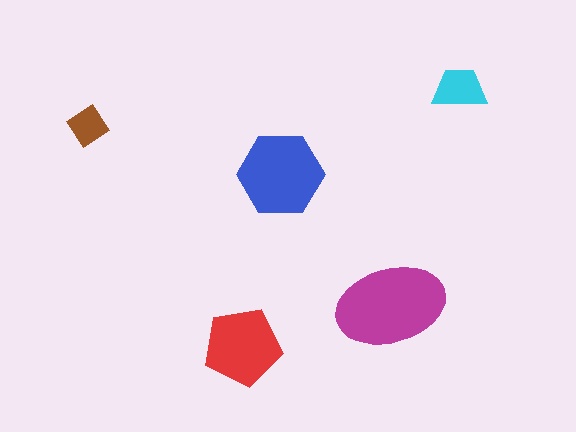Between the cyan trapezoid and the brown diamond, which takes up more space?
The cyan trapezoid.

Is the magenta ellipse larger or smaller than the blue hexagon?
Larger.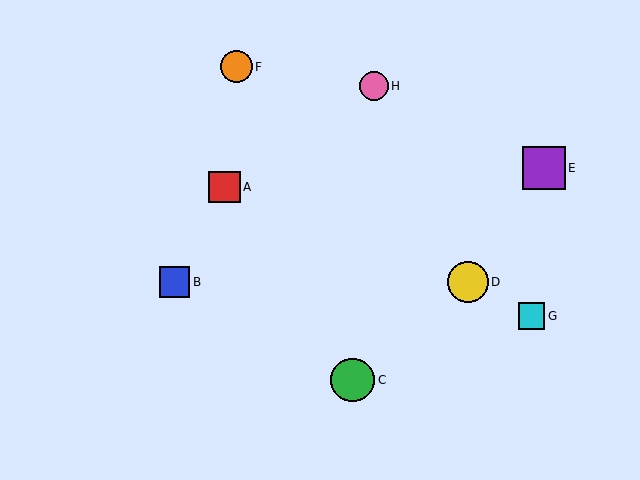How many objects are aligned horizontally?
2 objects (B, D) are aligned horizontally.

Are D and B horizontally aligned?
Yes, both are at y≈282.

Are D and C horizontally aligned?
No, D is at y≈282 and C is at y≈380.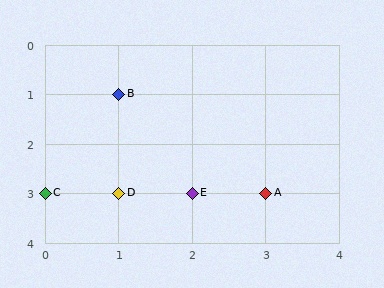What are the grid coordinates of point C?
Point C is at grid coordinates (0, 3).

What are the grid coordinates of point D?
Point D is at grid coordinates (1, 3).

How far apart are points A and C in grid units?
Points A and C are 3 columns apart.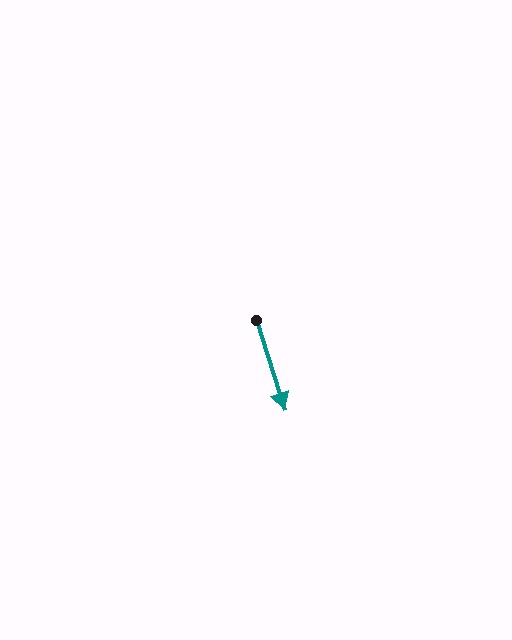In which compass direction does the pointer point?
South.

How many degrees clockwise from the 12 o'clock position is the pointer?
Approximately 162 degrees.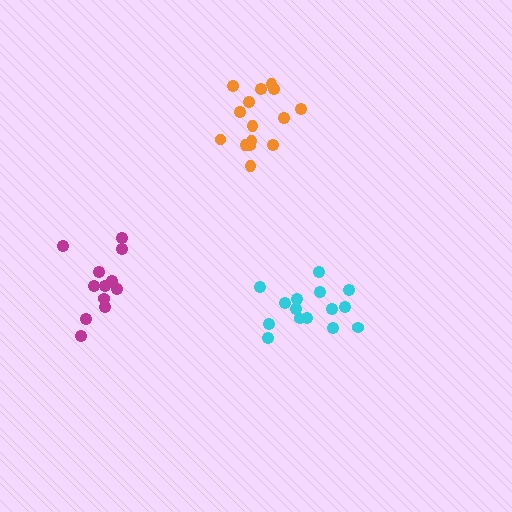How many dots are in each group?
Group 1: 12 dots, Group 2: 15 dots, Group 3: 15 dots (42 total).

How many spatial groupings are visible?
There are 3 spatial groupings.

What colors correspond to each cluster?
The clusters are colored: magenta, orange, cyan.